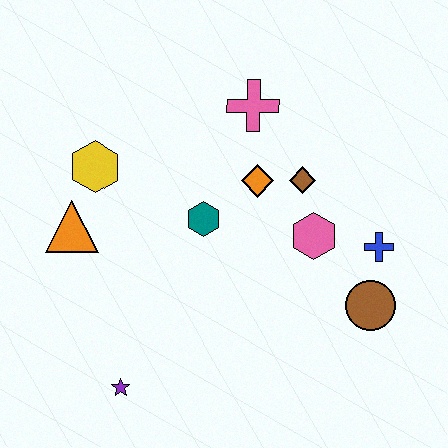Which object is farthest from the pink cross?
The purple star is farthest from the pink cross.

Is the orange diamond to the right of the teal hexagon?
Yes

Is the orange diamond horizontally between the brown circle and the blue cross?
No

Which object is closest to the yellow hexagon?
The orange triangle is closest to the yellow hexagon.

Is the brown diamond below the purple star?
No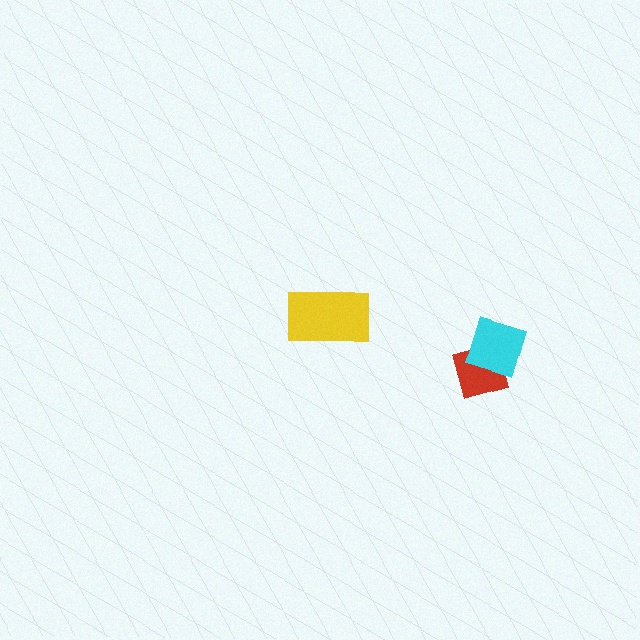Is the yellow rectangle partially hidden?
No, no other shape covers it.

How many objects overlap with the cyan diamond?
1 object overlaps with the cyan diamond.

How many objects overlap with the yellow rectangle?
0 objects overlap with the yellow rectangle.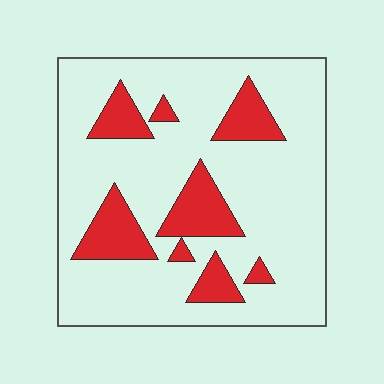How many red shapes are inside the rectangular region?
8.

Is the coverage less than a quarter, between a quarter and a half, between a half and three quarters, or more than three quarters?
Less than a quarter.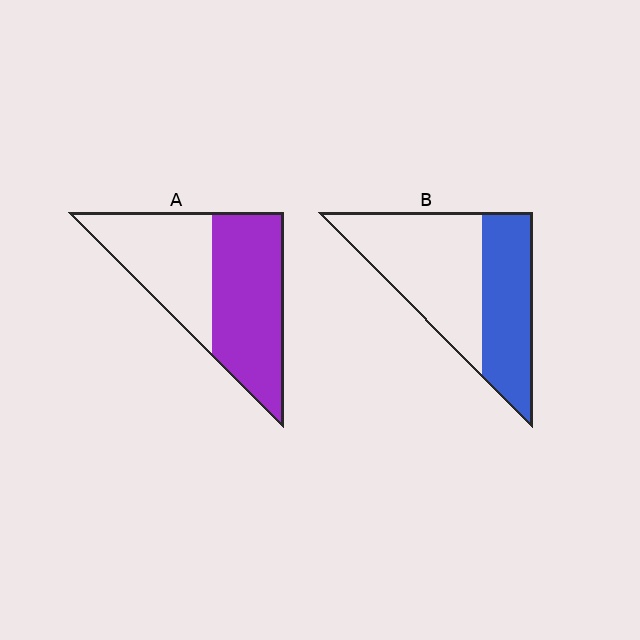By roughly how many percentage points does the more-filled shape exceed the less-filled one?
By roughly 15 percentage points (A over B).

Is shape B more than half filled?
No.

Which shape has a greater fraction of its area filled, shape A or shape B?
Shape A.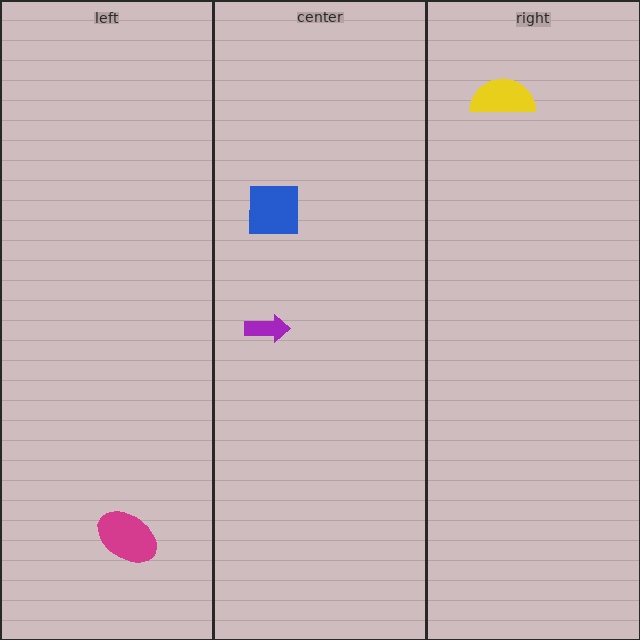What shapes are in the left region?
The magenta ellipse.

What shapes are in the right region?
The yellow semicircle.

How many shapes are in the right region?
1.